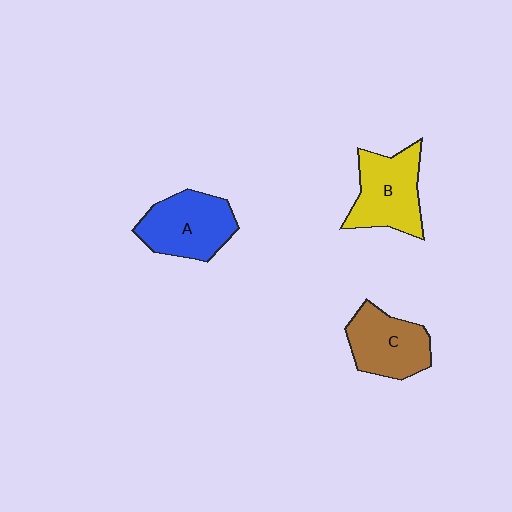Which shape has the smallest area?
Shape C (brown).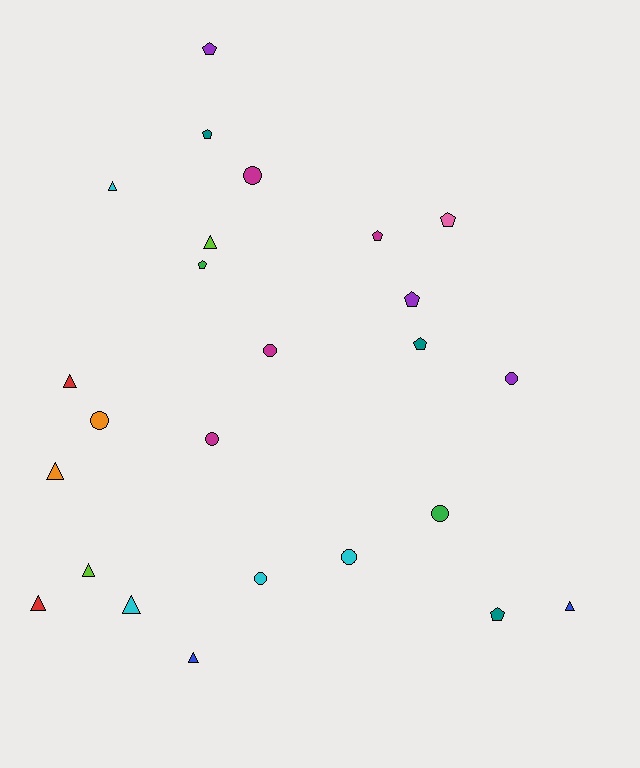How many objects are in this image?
There are 25 objects.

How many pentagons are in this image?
There are 8 pentagons.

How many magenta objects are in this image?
There are 4 magenta objects.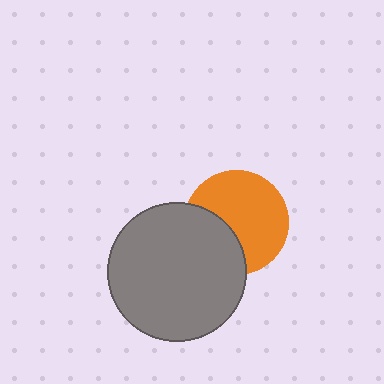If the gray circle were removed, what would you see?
You would see the complete orange circle.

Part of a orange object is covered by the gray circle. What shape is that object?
It is a circle.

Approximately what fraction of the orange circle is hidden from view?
Roughly 34% of the orange circle is hidden behind the gray circle.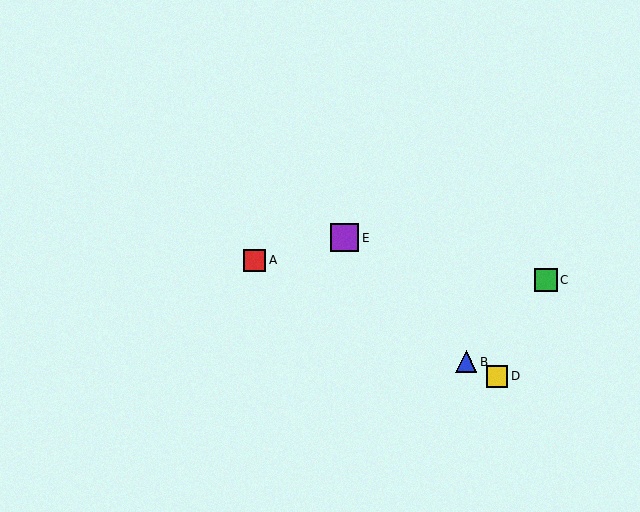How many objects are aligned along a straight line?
3 objects (A, B, D) are aligned along a straight line.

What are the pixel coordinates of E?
Object E is at (345, 238).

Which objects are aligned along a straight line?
Objects A, B, D are aligned along a straight line.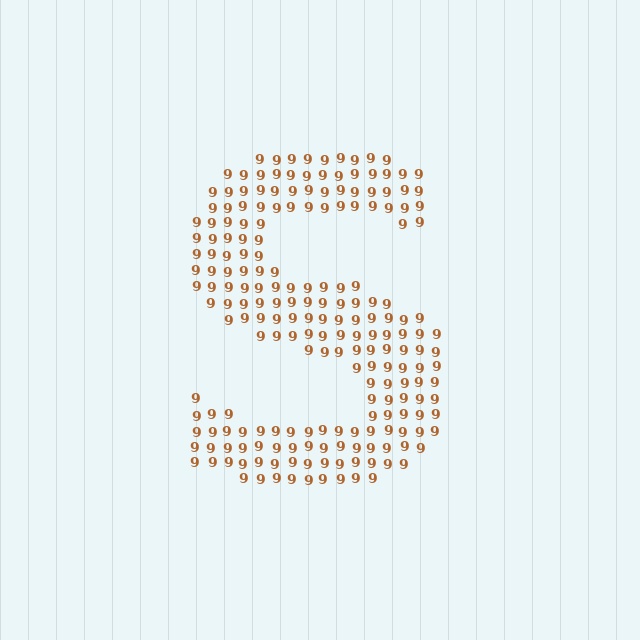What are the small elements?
The small elements are digit 9's.